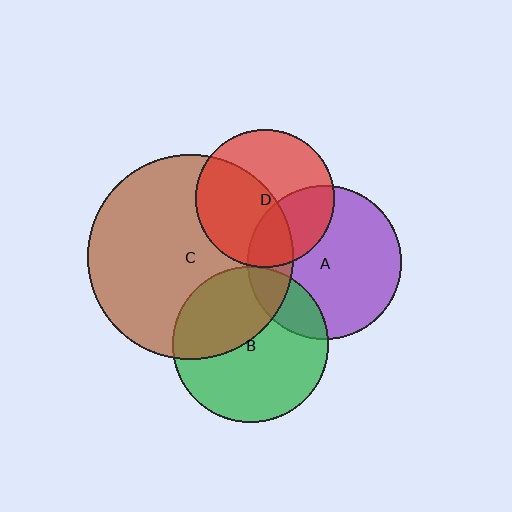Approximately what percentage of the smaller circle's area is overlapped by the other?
Approximately 30%.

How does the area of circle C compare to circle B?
Approximately 1.7 times.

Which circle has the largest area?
Circle C (brown).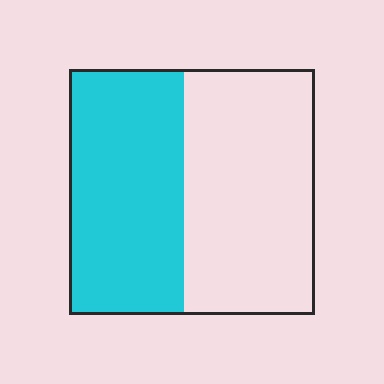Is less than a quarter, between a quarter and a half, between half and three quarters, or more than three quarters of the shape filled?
Between a quarter and a half.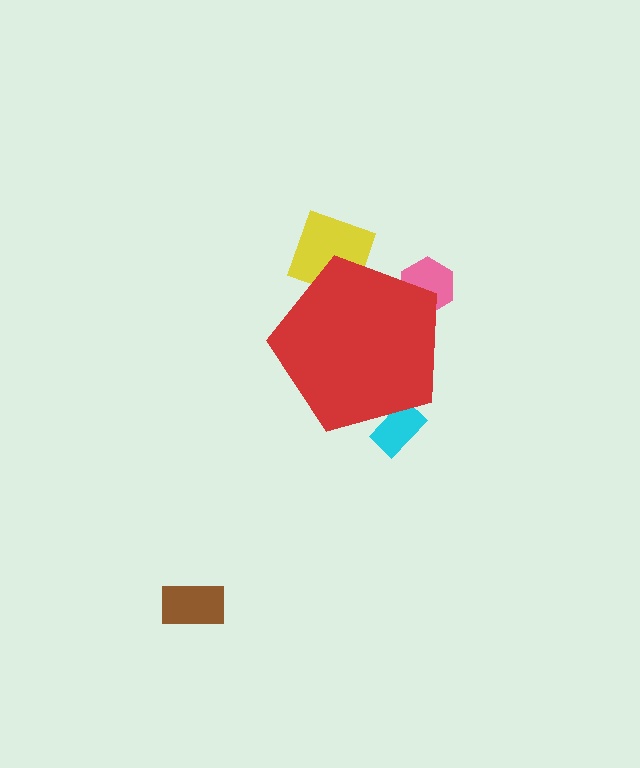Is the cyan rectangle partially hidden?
Yes, the cyan rectangle is partially hidden behind the red pentagon.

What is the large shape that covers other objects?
A red pentagon.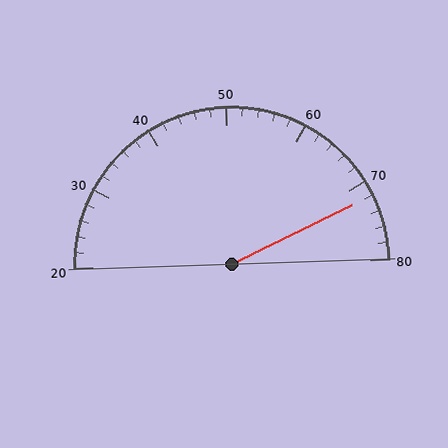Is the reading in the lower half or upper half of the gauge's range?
The reading is in the upper half of the range (20 to 80).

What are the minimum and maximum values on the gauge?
The gauge ranges from 20 to 80.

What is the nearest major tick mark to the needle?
The nearest major tick mark is 70.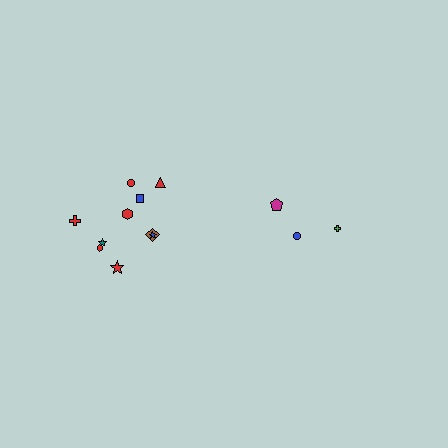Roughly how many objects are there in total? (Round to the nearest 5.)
Roughly 15 objects in total.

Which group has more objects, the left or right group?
The left group.